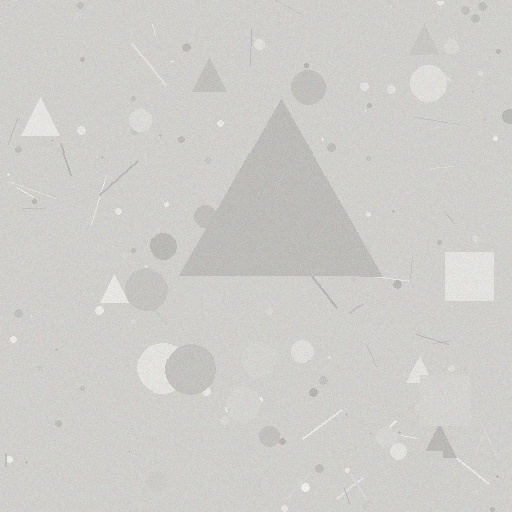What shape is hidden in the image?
A triangle is hidden in the image.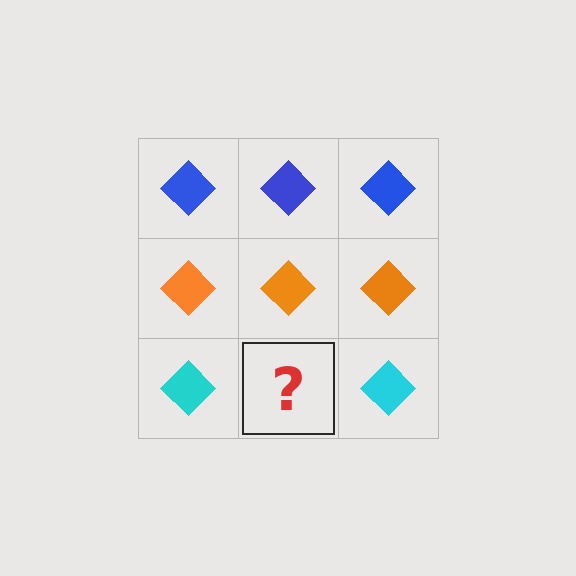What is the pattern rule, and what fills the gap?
The rule is that each row has a consistent color. The gap should be filled with a cyan diamond.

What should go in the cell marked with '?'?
The missing cell should contain a cyan diamond.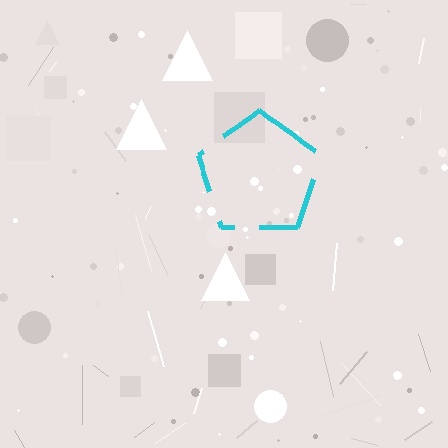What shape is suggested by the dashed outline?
The dashed outline suggests a pentagon.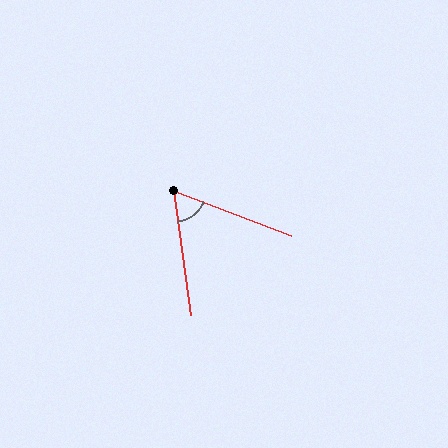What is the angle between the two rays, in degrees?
Approximately 61 degrees.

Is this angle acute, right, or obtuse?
It is acute.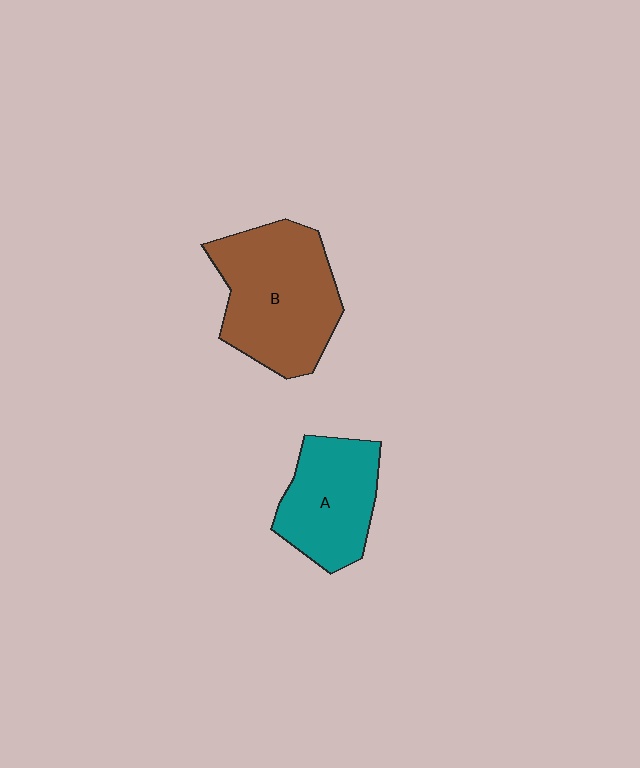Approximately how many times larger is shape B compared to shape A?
Approximately 1.4 times.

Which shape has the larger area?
Shape B (brown).